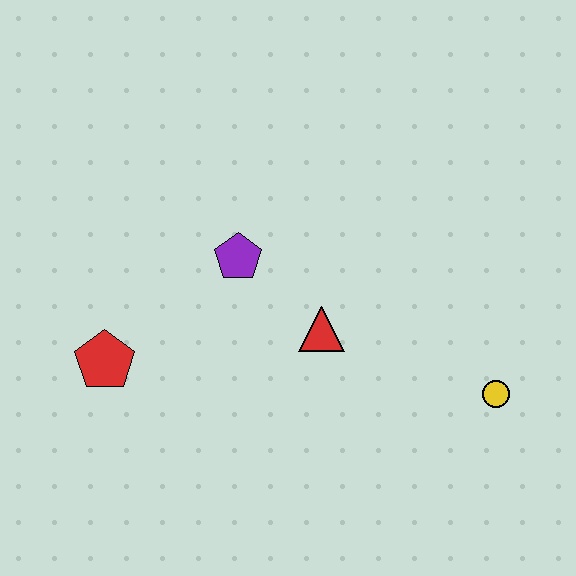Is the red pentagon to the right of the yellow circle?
No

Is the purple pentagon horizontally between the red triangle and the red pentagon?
Yes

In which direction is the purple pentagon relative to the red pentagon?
The purple pentagon is to the right of the red pentagon.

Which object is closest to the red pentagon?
The purple pentagon is closest to the red pentagon.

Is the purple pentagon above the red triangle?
Yes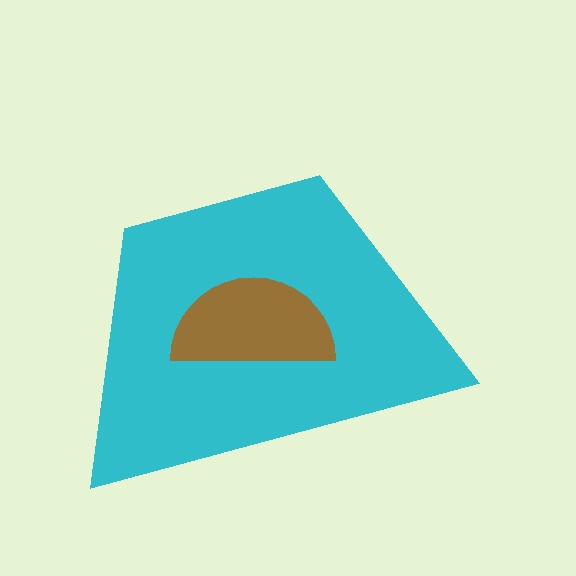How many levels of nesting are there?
2.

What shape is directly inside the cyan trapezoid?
The brown semicircle.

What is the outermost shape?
The cyan trapezoid.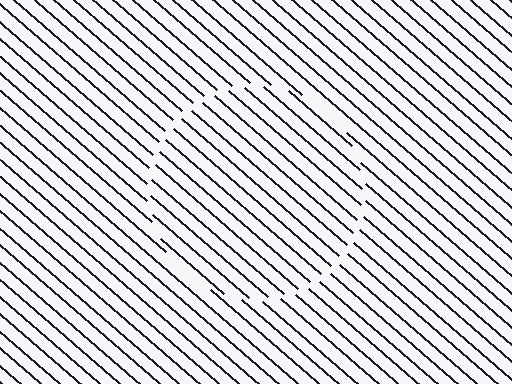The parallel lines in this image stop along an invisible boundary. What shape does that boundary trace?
An illusory circle. The interior of the shape contains the same grating, shifted by half a period — the contour is defined by the phase discontinuity where line-ends from the inner and outer gratings abut.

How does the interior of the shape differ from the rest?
The interior of the shape contains the same grating, shifted by half a period — the contour is defined by the phase discontinuity where line-ends from the inner and outer gratings abut.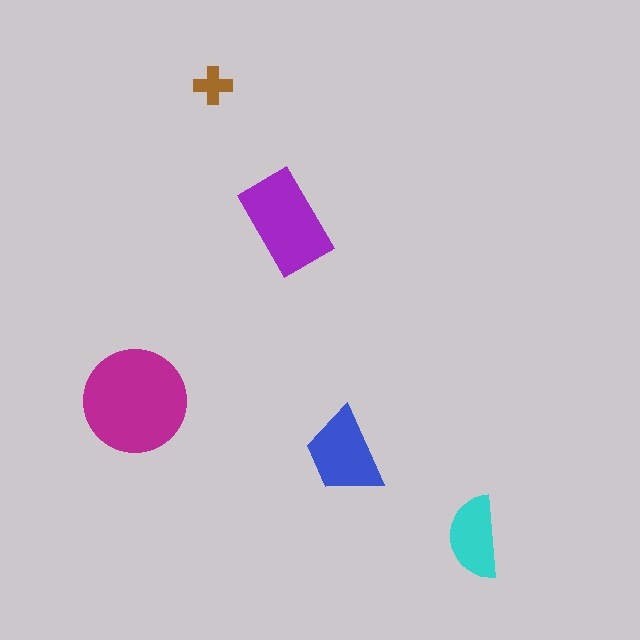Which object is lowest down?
The cyan semicircle is bottommost.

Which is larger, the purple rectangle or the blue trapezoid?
The purple rectangle.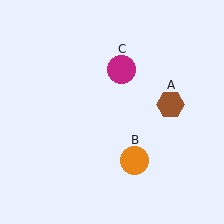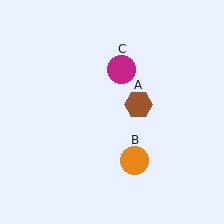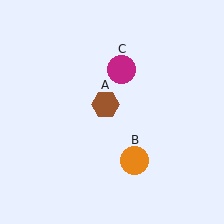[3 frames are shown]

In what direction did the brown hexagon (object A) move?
The brown hexagon (object A) moved left.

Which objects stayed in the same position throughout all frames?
Orange circle (object B) and magenta circle (object C) remained stationary.